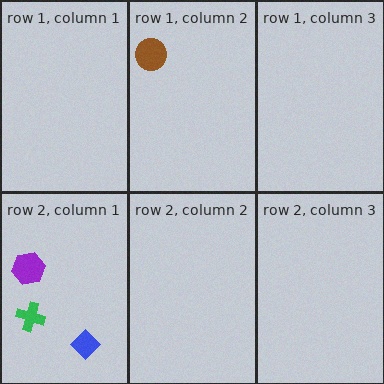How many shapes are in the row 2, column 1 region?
3.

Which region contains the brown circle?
The row 1, column 2 region.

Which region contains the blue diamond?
The row 2, column 1 region.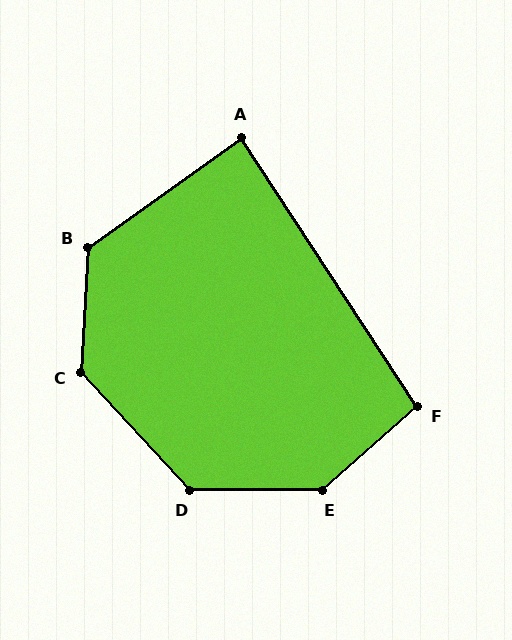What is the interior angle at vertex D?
Approximately 133 degrees (obtuse).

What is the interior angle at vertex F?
Approximately 98 degrees (obtuse).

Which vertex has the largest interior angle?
E, at approximately 138 degrees.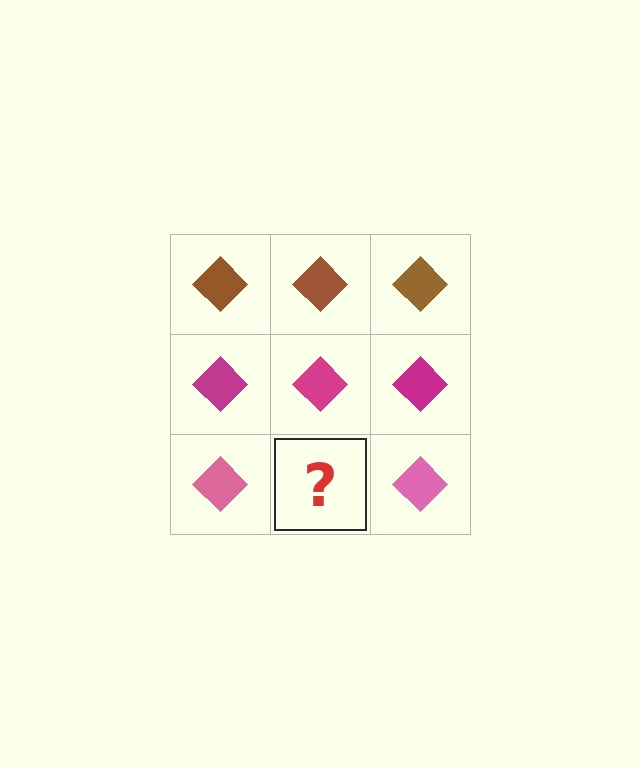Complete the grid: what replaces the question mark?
The question mark should be replaced with a pink diamond.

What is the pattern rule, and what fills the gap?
The rule is that each row has a consistent color. The gap should be filled with a pink diamond.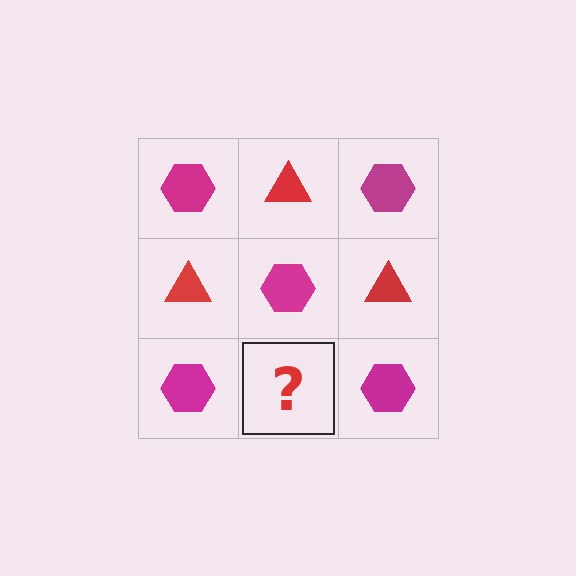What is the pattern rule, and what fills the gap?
The rule is that it alternates magenta hexagon and red triangle in a checkerboard pattern. The gap should be filled with a red triangle.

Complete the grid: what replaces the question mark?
The question mark should be replaced with a red triangle.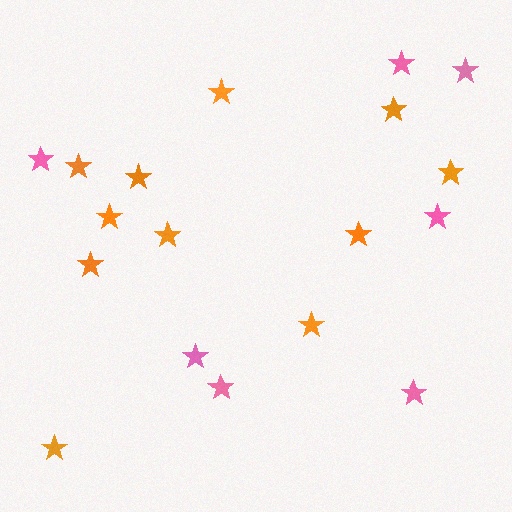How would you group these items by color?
There are 2 groups: one group of orange stars (11) and one group of pink stars (7).